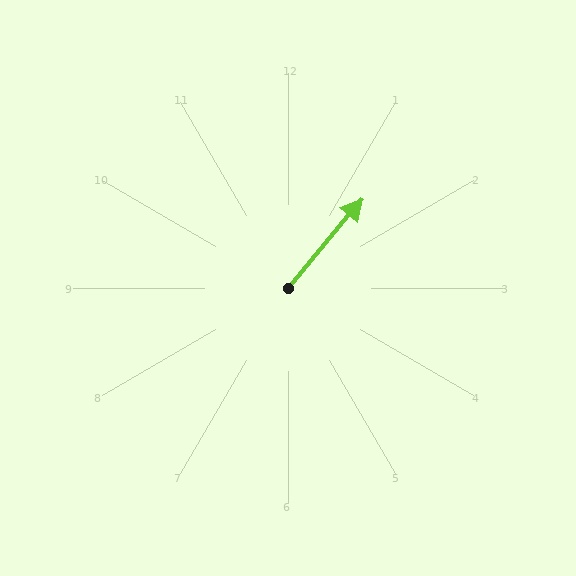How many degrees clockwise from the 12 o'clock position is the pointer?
Approximately 40 degrees.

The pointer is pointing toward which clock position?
Roughly 1 o'clock.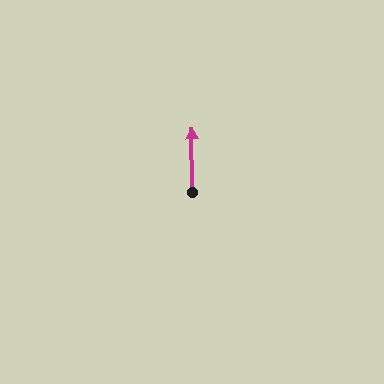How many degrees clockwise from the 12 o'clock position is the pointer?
Approximately 360 degrees.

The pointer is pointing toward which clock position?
Roughly 12 o'clock.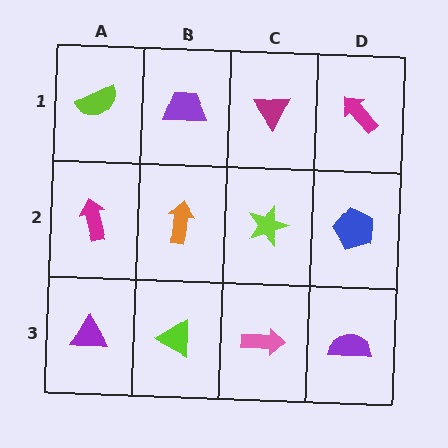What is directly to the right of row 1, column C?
A magenta arrow.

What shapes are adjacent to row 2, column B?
A purple trapezoid (row 1, column B), a lime triangle (row 3, column B), a magenta arrow (row 2, column A), a lime star (row 2, column C).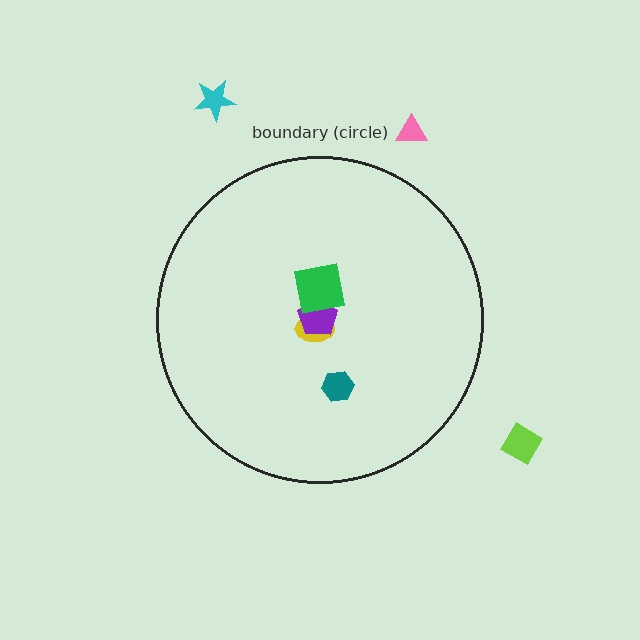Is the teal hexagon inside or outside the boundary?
Inside.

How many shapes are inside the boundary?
4 inside, 3 outside.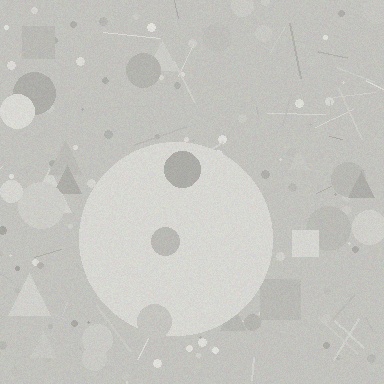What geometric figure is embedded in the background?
A circle is embedded in the background.